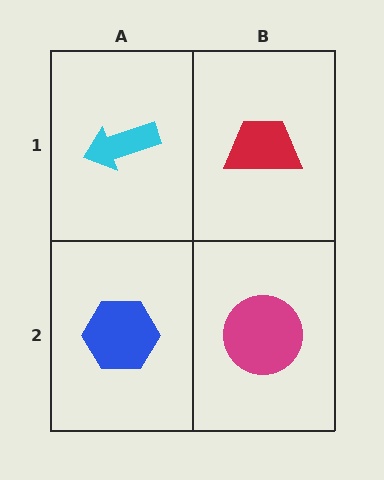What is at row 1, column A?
A cyan arrow.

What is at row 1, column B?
A red trapezoid.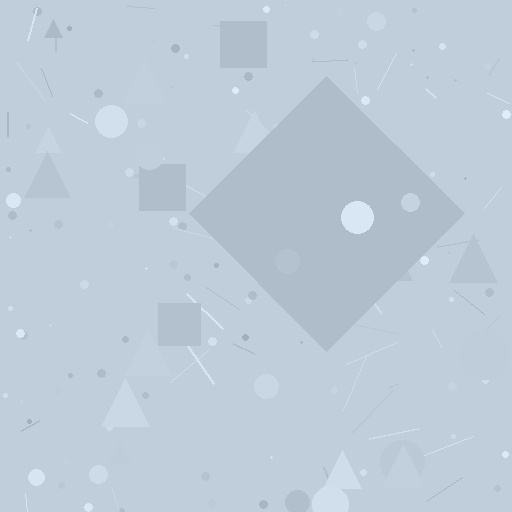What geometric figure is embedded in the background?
A diamond is embedded in the background.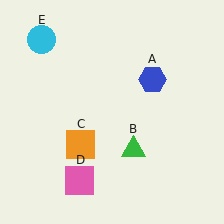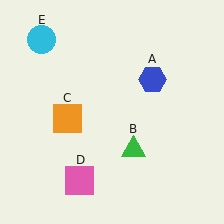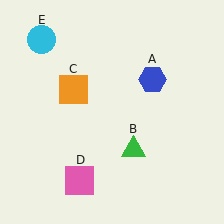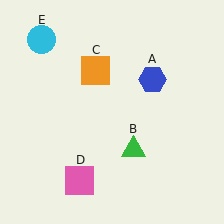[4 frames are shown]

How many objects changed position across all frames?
1 object changed position: orange square (object C).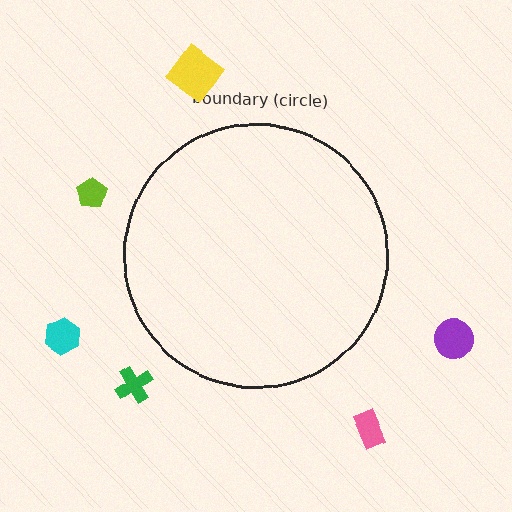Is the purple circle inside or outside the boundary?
Outside.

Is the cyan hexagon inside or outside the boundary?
Outside.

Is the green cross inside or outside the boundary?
Outside.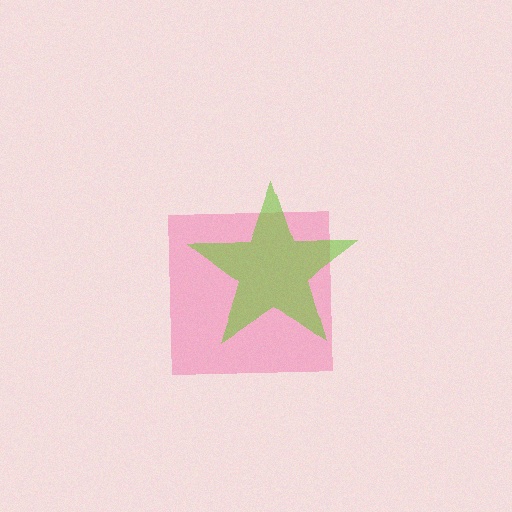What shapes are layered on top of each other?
The layered shapes are: a pink square, a lime star.